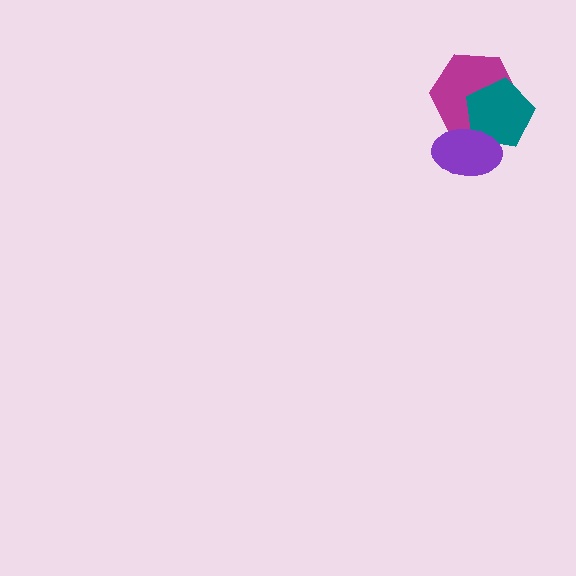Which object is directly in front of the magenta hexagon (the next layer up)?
The teal pentagon is directly in front of the magenta hexagon.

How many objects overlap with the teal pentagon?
2 objects overlap with the teal pentagon.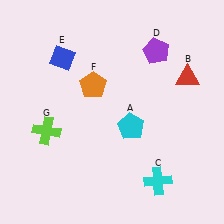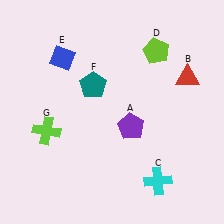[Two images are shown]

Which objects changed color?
A changed from cyan to purple. D changed from purple to lime. F changed from orange to teal.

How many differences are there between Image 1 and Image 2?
There are 3 differences between the two images.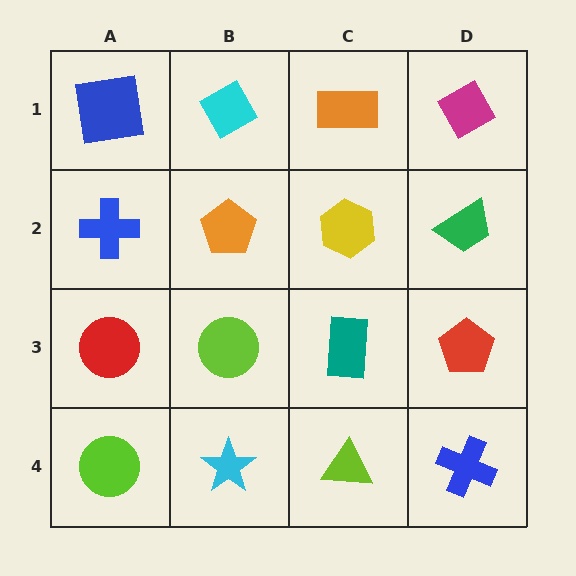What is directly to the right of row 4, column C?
A blue cross.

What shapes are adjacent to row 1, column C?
A yellow hexagon (row 2, column C), a cyan diamond (row 1, column B), a magenta diamond (row 1, column D).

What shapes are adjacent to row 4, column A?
A red circle (row 3, column A), a cyan star (row 4, column B).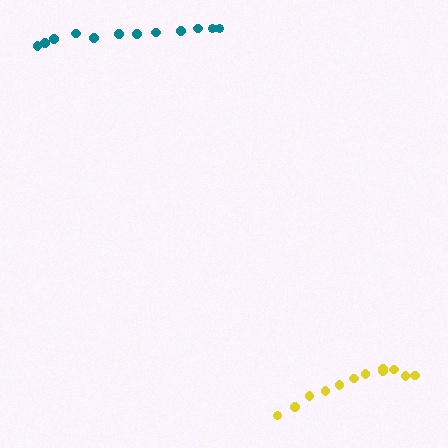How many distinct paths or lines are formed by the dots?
There are 2 distinct paths.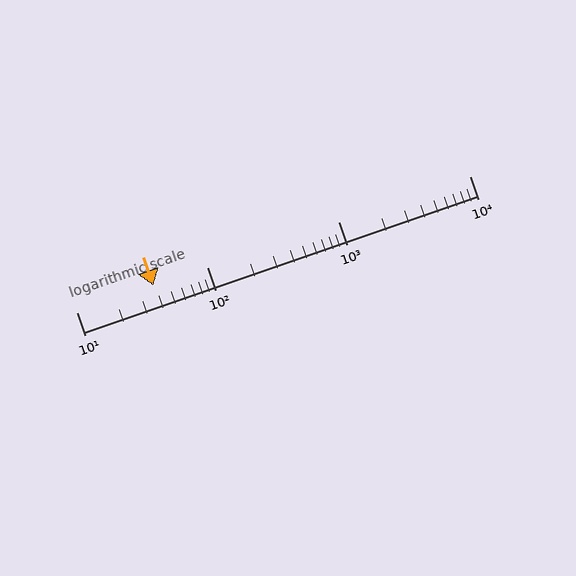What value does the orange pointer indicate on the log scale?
The pointer indicates approximately 39.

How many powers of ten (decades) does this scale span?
The scale spans 3 decades, from 10 to 10000.